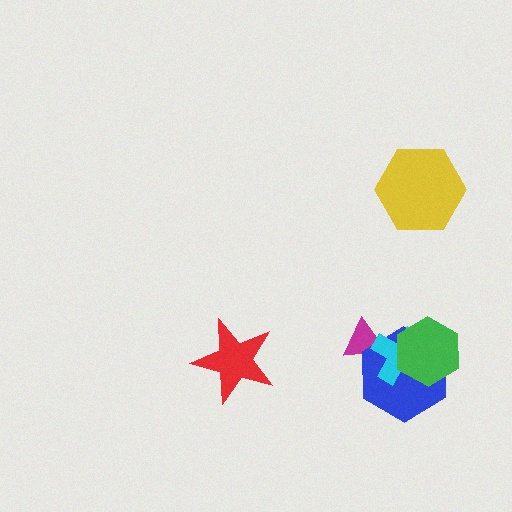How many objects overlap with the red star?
0 objects overlap with the red star.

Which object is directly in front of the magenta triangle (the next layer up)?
The blue hexagon is directly in front of the magenta triangle.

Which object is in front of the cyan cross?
The green hexagon is in front of the cyan cross.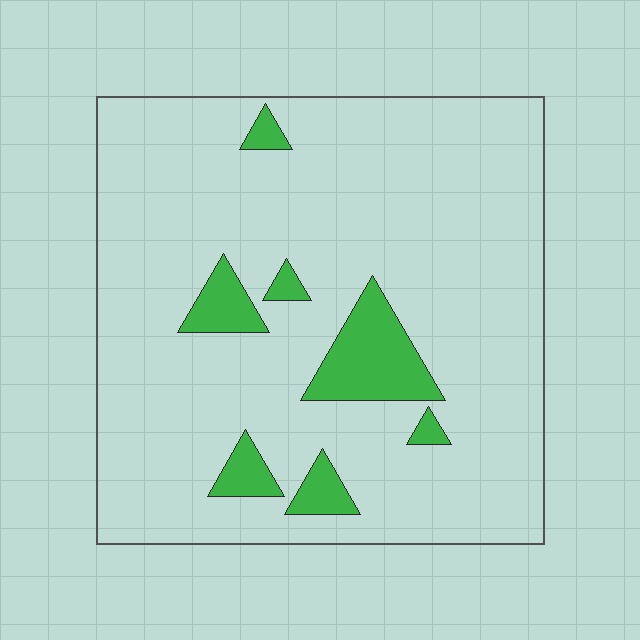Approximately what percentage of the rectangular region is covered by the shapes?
Approximately 10%.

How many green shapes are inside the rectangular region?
7.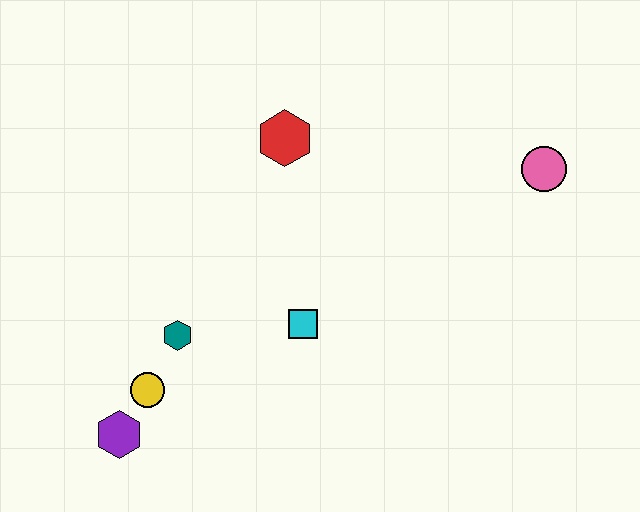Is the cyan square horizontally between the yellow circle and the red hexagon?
No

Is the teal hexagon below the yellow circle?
No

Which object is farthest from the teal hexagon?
The pink circle is farthest from the teal hexagon.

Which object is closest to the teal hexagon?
The yellow circle is closest to the teal hexagon.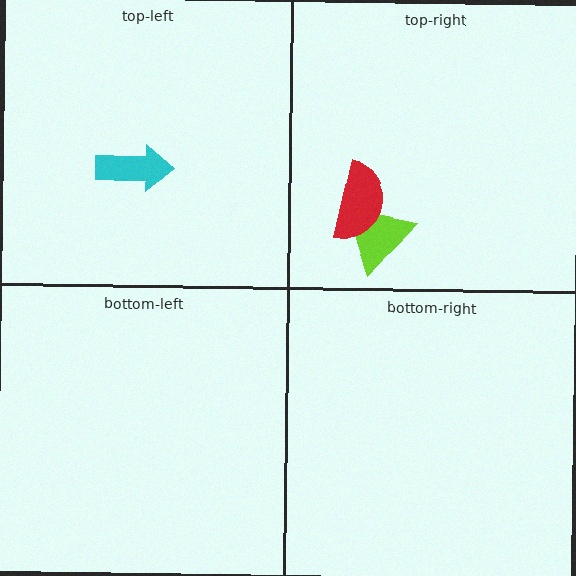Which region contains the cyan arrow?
The top-left region.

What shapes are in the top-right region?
The lime triangle, the red semicircle.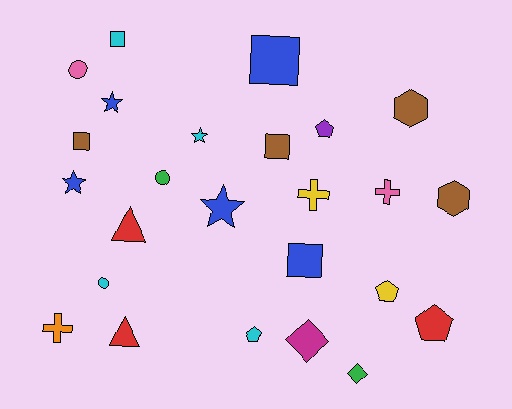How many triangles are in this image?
There are 2 triangles.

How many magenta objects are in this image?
There is 1 magenta object.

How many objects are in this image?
There are 25 objects.